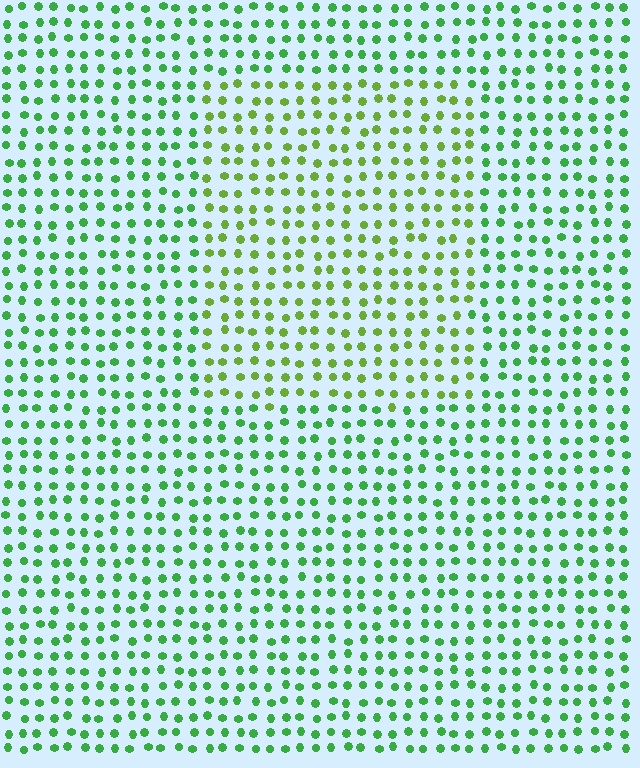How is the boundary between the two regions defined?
The boundary is defined purely by a slight shift in hue (about 32 degrees). Spacing, size, and orientation are identical on both sides.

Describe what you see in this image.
The image is filled with small green elements in a uniform arrangement. A rectangle-shaped region is visible where the elements are tinted to a slightly different hue, forming a subtle color boundary.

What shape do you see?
I see a rectangle.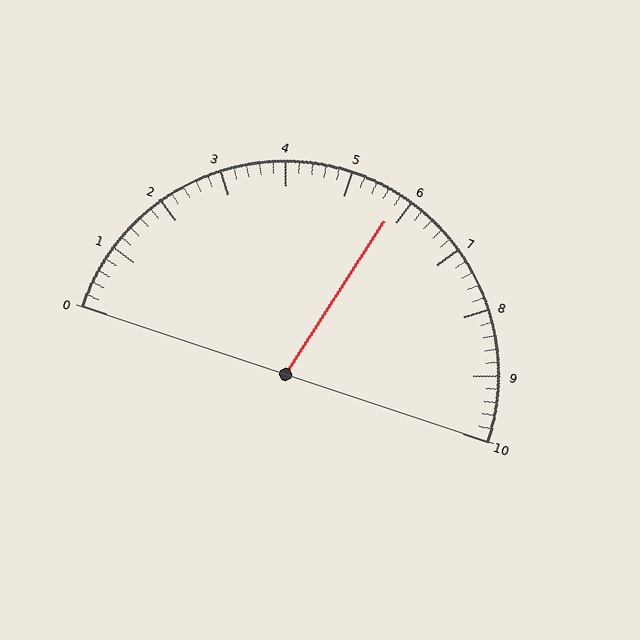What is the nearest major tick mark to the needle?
The nearest major tick mark is 6.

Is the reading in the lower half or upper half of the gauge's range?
The reading is in the upper half of the range (0 to 10).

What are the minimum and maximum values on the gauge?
The gauge ranges from 0 to 10.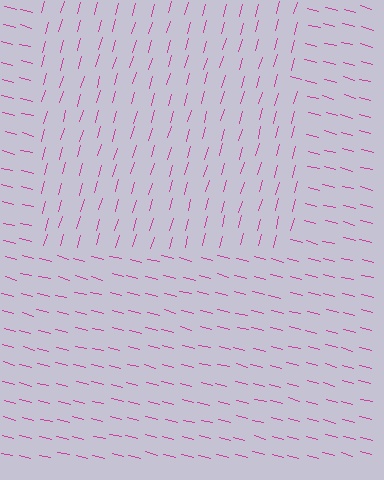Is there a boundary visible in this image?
Yes, there is a texture boundary formed by a change in line orientation.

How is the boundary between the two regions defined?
The boundary is defined purely by a change in line orientation (approximately 88 degrees difference). All lines are the same color and thickness.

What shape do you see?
I see a rectangle.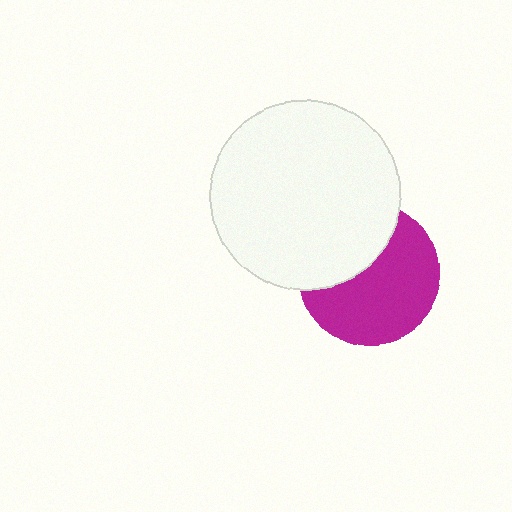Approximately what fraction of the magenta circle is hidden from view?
Roughly 37% of the magenta circle is hidden behind the white circle.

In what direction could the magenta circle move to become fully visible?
The magenta circle could move down. That would shift it out from behind the white circle entirely.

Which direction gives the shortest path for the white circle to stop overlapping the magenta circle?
Moving up gives the shortest separation.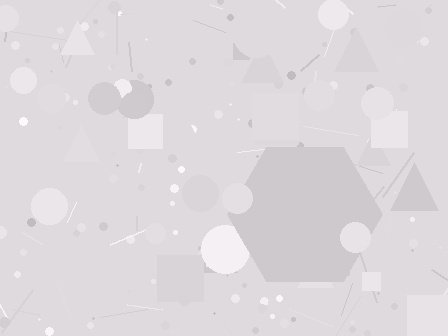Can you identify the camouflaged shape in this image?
The camouflaged shape is a hexagon.